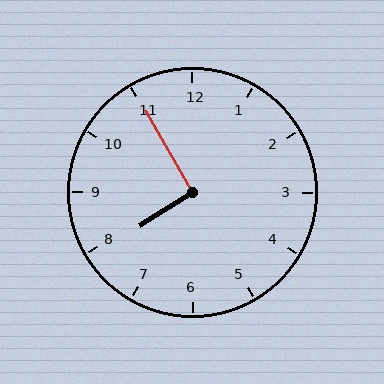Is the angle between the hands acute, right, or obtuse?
It is right.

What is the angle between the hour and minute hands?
Approximately 92 degrees.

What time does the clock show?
7:55.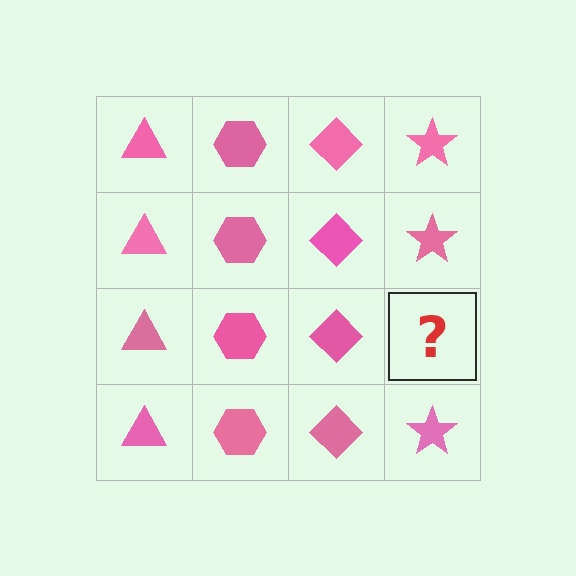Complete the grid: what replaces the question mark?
The question mark should be replaced with a pink star.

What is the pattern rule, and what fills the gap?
The rule is that each column has a consistent shape. The gap should be filled with a pink star.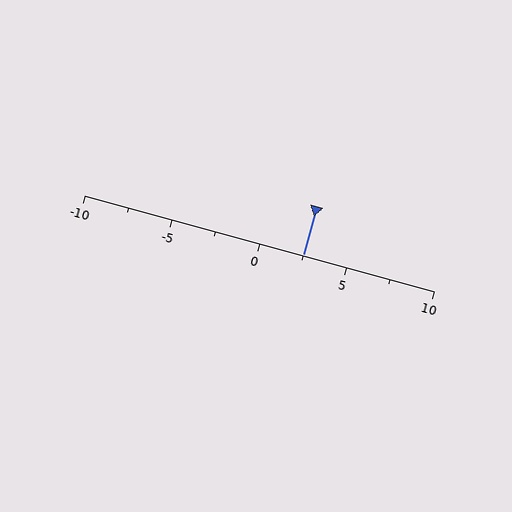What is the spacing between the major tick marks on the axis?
The major ticks are spaced 5 apart.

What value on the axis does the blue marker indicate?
The marker indicates approximately 2.5.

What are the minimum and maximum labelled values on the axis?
The axis runs from -10 to 10.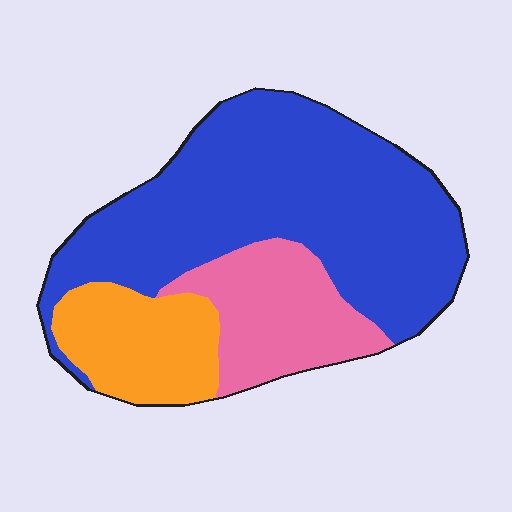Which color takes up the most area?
Blue, at roughly 60%.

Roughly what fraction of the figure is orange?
Orange covers around 20% of the figure.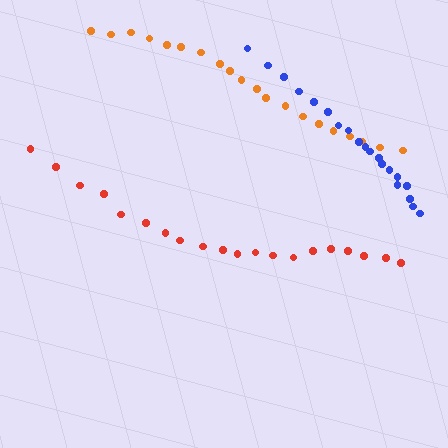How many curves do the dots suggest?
There are 3 distinct paths.